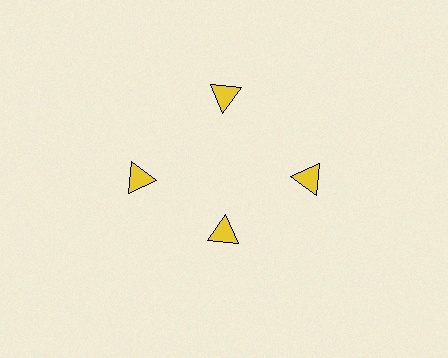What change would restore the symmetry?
The symmetry would be restored by moving it outward, back onto the ring so that all 4 triangles sit at equal angles and equal distance from the center.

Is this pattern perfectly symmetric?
No. The 4 yellow triangles are arranged in a ring, but one element near the 6 o'clock position is pulled inward toward the center, breaking the 4-fold rotational symmetry.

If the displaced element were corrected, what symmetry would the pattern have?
It would have 4-fold rotational symmetry — the pattern would map onto itself every 90 degrees.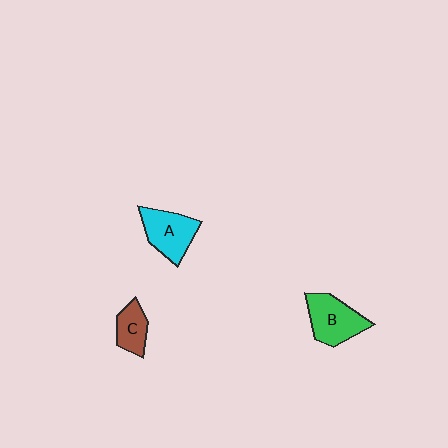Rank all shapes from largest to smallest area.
From largest to smallest: B (green), A (cyan), C (brown).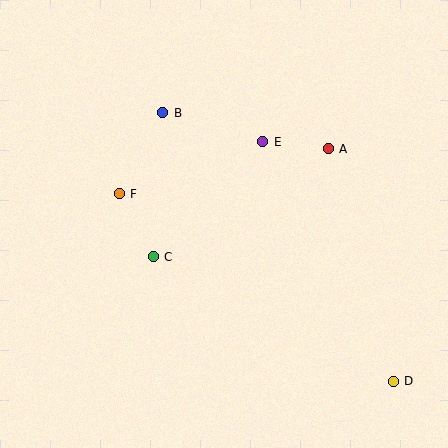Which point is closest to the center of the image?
Point C at (153, 257) is closest to the center.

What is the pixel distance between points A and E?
The distance between A and E is 66 pixels.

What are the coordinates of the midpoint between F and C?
The midpoint between F and C is at (136, 225).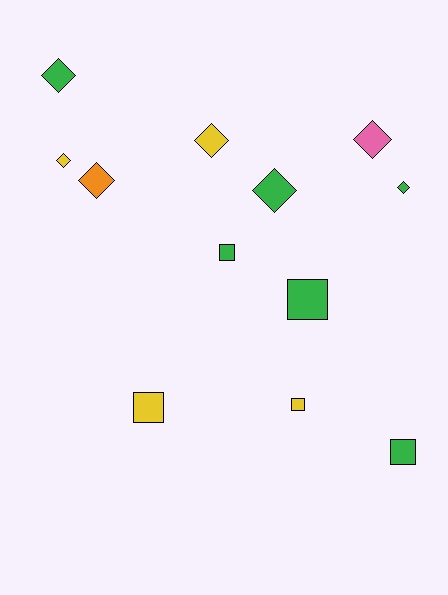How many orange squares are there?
There are no orange squares.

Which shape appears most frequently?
Diamond, with 7 objects.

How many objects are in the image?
There are 12 objects.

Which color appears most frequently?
Green, with 6 objects.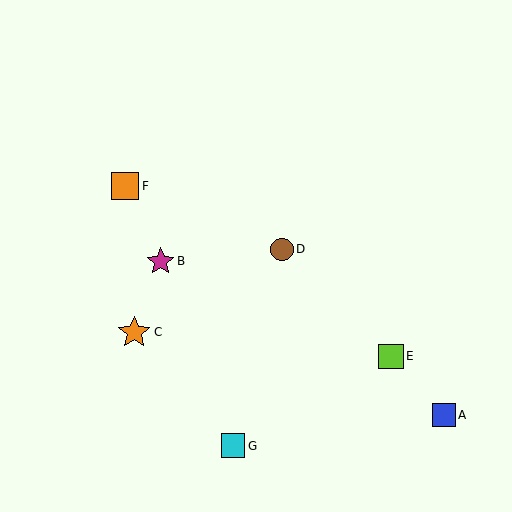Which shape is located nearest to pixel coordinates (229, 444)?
The cyan square (labeled G) at (233, 446) is nearest to that location.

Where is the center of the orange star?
The center of the orange star is at (134, 332).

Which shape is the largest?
The orange star (labeled C) is the largest.